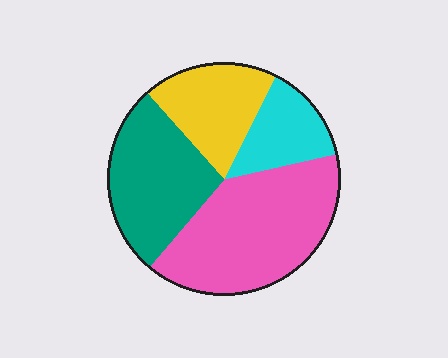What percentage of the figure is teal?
Teal takes up about one quarter (1/4) of the figure.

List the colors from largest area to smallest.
From largest to smallest: pink, teal, yellow, cyan.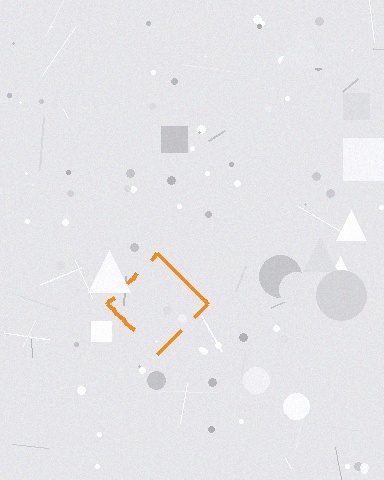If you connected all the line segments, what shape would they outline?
They would outline a diamond.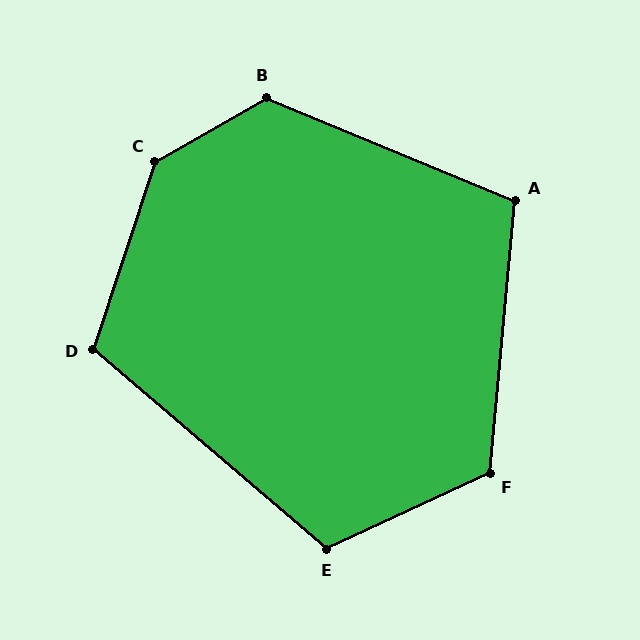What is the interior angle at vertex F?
Approximately 120 degrees (obtuse).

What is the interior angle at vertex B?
Approximately 128 degrees (obtuse).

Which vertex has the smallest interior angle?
A, at approximately 107 degrees.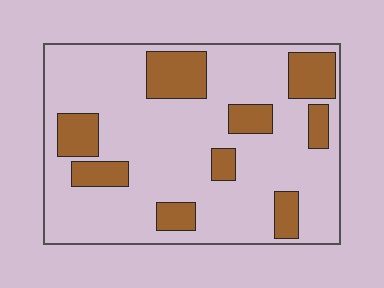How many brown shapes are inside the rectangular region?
9.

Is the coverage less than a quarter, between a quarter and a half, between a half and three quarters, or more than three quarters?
Less than a quarter.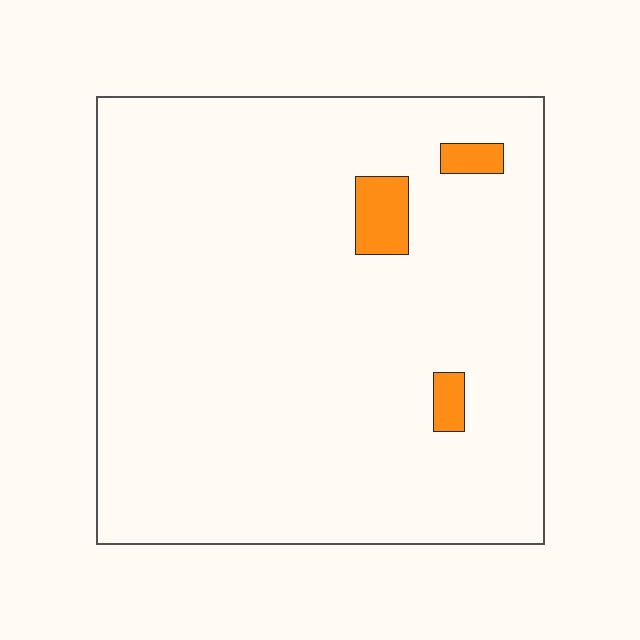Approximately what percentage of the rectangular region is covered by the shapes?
Approximately 5%.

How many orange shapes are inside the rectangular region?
3.